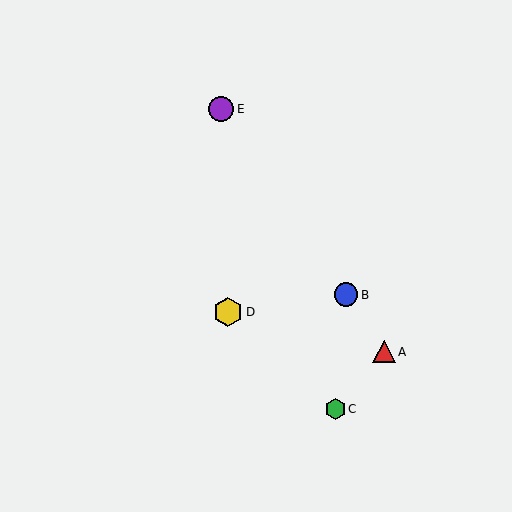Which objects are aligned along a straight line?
Objects A, B, E are aligned along a straight line.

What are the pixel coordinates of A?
Object A is at (384, 352).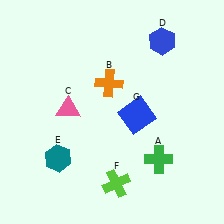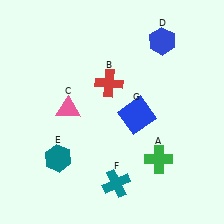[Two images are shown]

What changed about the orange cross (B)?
In Image 1, B is orange. In Image 2, it changed to red.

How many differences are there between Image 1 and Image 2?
There are 2 differences between the two images.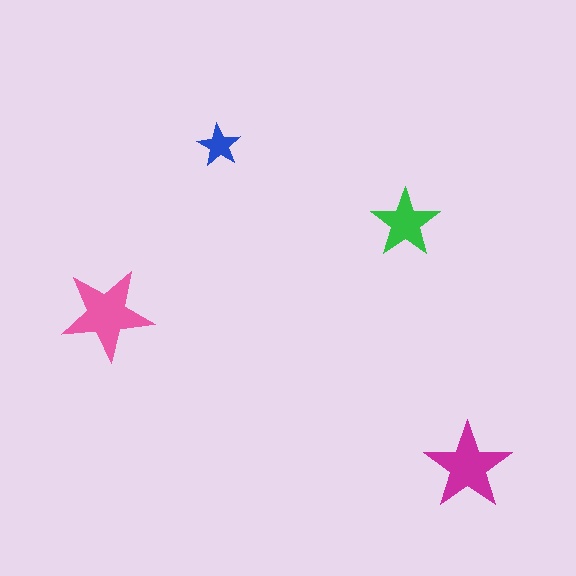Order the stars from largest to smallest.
the pink one, the magenta one, the green one, the blue one.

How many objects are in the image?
There are 4 objects in the image.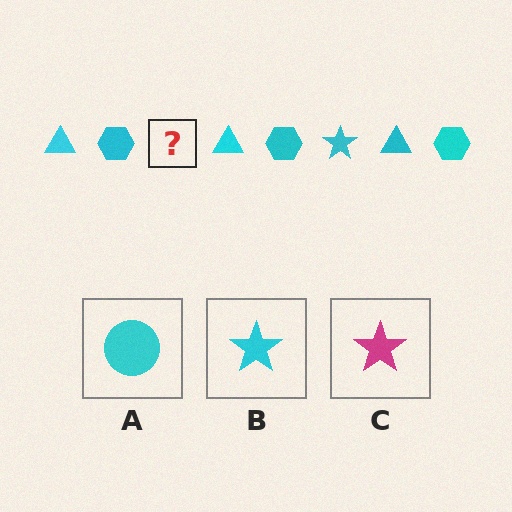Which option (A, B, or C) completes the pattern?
B.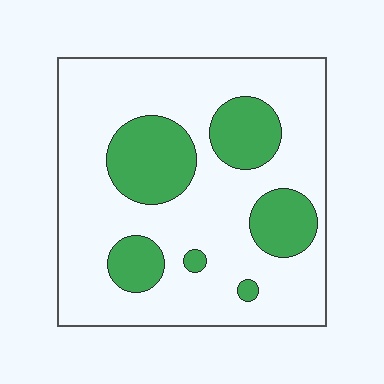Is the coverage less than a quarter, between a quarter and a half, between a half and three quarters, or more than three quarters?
Less than a quarter.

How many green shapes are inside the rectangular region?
6.